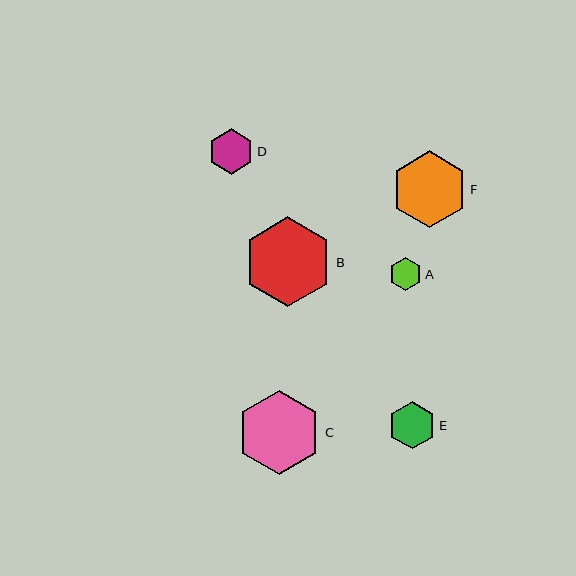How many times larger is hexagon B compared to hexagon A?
Hexagon B is approximately 2.7 times the size of hexagon A.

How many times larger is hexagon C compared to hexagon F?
Hexagon C is approximately 1.1 times the size of hexagon F.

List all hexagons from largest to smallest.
From largest to smallest: B, C, F, E, D, A.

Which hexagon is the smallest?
Hexagon A is the smallest with a size of approximately 33 pixels.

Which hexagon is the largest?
Hexagon B is the largest with a size of approximately 90 pixels.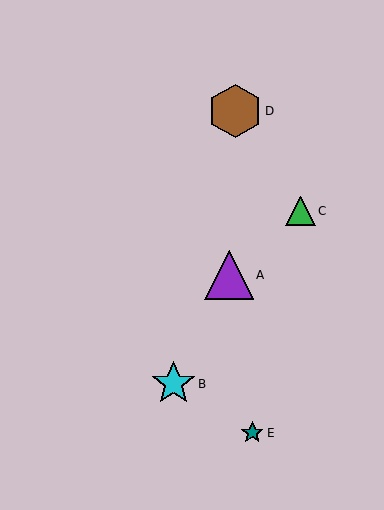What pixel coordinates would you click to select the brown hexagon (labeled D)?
Click at (235, 111) to select the brown hexagon D.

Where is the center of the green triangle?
The center of the green triangle is at (300, 211).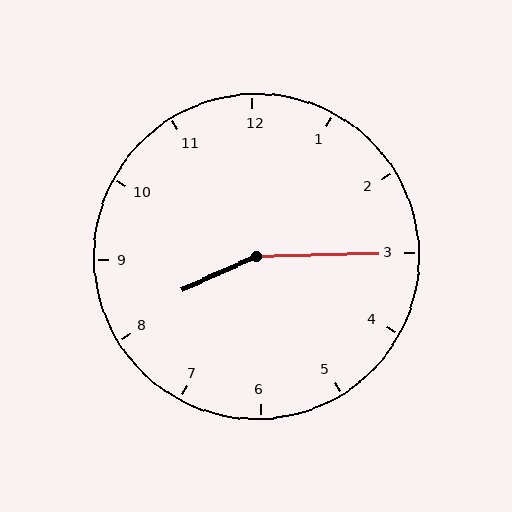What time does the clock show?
8:15.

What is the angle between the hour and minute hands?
Approximately 158 degrees.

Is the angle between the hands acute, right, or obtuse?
It is obtuse.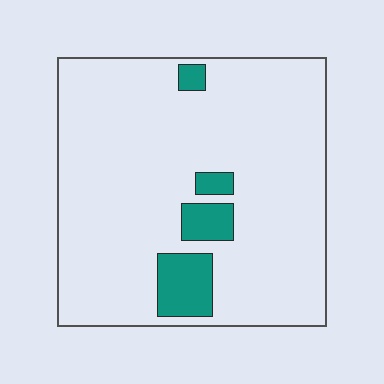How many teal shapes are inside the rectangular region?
4.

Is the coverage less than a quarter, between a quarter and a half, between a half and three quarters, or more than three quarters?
Less than a quarter.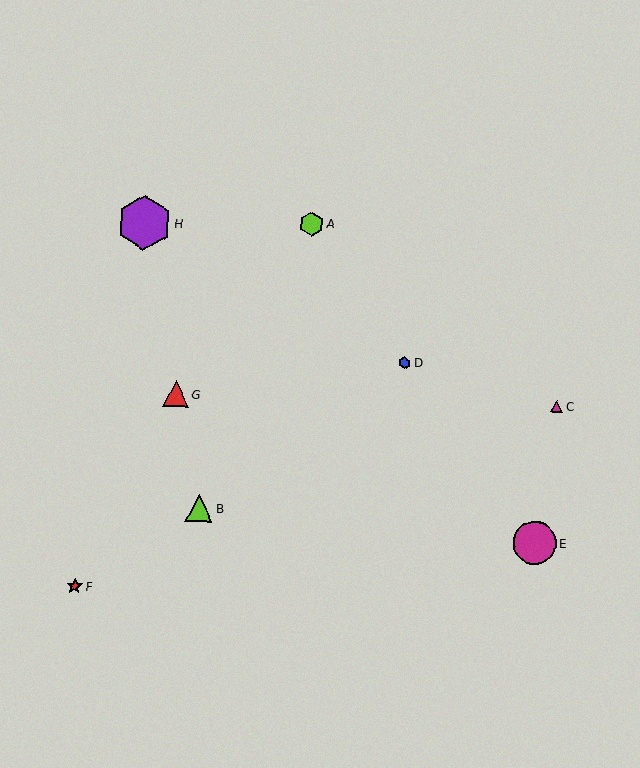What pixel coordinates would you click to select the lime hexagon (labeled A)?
Click at (312, 224) to select the lime hexagon A.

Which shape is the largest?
The purple hexagon (labeled H) is the largest.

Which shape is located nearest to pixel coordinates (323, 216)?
The lime hexagon (labeled A) at (312, 224) is nearest to that location.